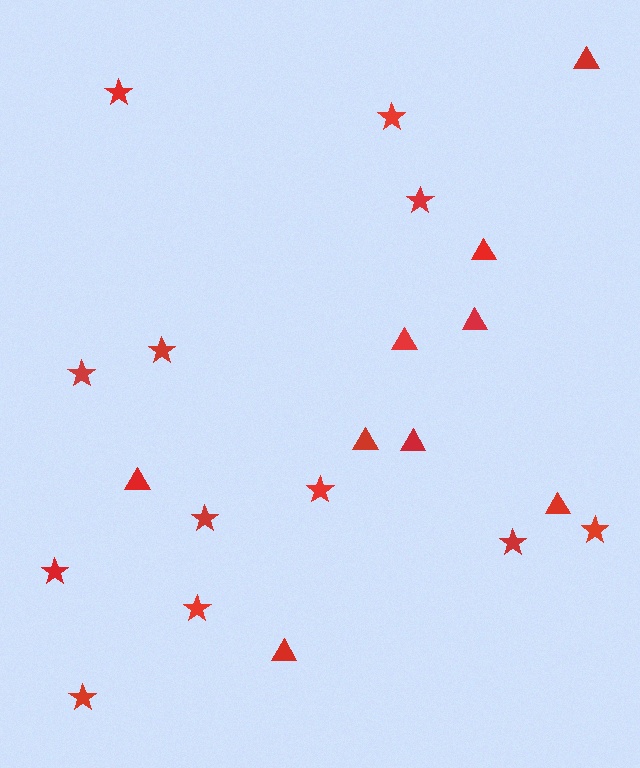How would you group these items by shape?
There are 2 groups: one group of stars (12) and one group of triangles (9).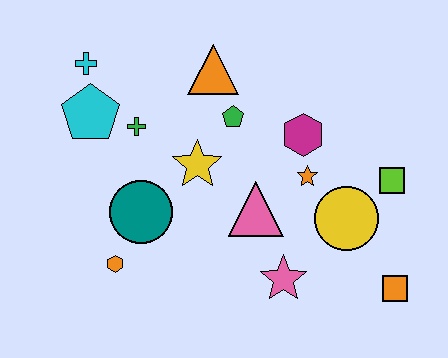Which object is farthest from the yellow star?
The orange square is farthest from the yellow star.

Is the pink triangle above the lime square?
No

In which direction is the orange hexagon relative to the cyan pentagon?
The orange hexagon is below the cyan pentagon.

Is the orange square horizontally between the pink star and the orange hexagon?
No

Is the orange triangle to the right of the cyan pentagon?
Yes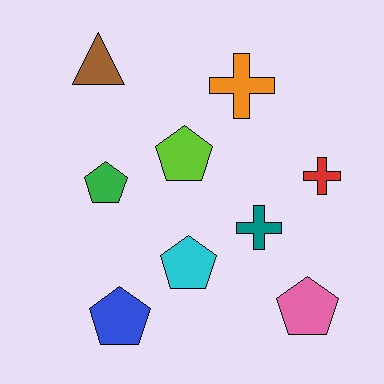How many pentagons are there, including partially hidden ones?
There are 5 pentagons.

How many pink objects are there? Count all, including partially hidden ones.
There is 1 pink object.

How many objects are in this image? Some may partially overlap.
There are 9 objects.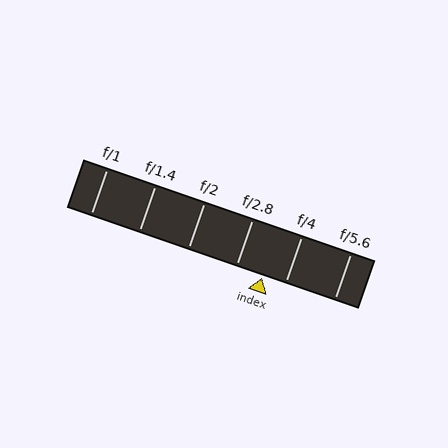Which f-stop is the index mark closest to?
The index mark is closest to f/4.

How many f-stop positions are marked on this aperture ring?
There are 6 f-stop positions marked.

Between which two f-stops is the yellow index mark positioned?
The index mark is between f/2.8 and f/4.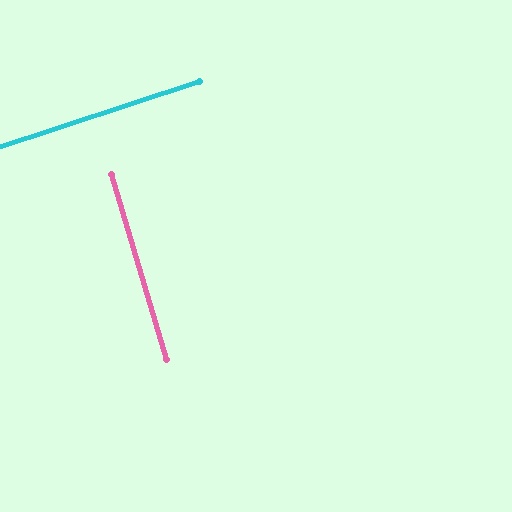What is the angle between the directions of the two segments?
Approximately 88 degrees.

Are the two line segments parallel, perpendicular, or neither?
Perpendicular — they meet at approximately 88°.